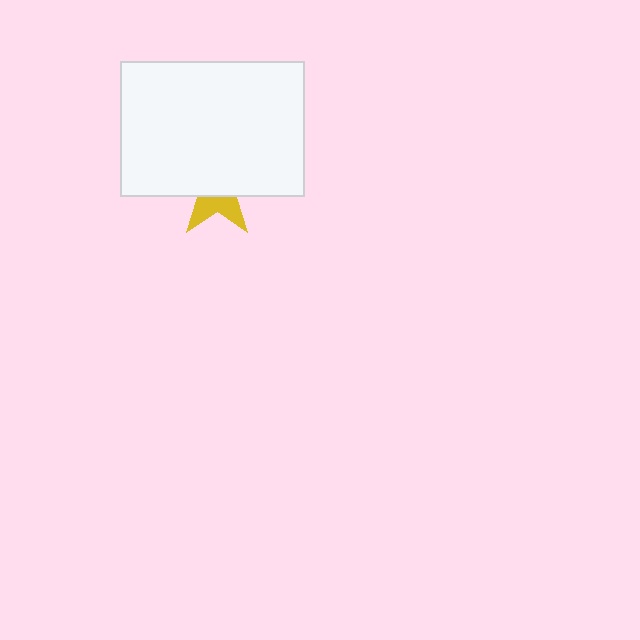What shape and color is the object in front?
The object in front is a white rectangle.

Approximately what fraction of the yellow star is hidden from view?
Roughly 65% of the yellow star is hidden behind the white rectangle.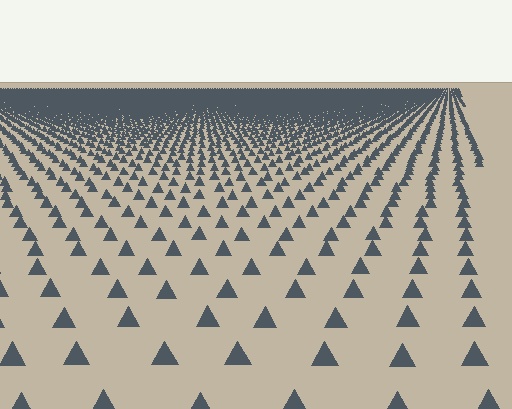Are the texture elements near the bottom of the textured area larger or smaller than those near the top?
Larger. Near the bottom, elements are closer to the viewer and appear at a bigger on-screen size.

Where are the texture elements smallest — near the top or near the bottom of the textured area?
Near the top.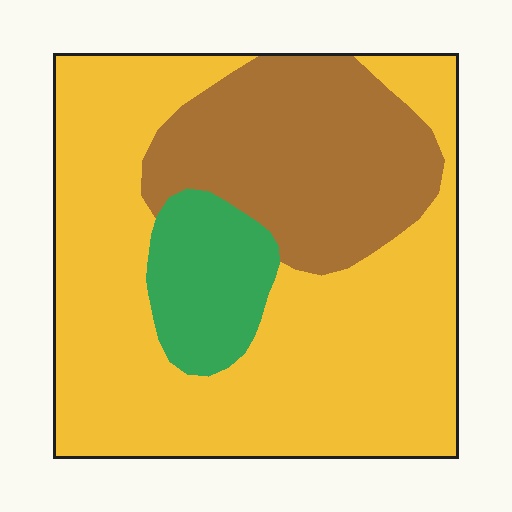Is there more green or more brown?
Brown.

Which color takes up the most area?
Yellow, at roughly 60%.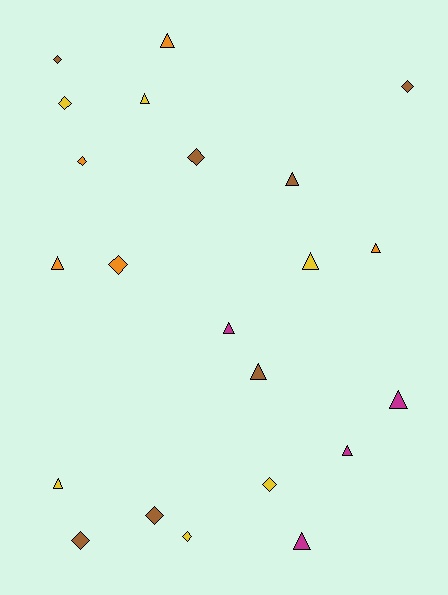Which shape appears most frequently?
Triangle, with 12 objects.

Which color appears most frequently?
Brown, with 7 objects.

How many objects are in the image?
There are 22 objects.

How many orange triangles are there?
There are 3 orange triangles.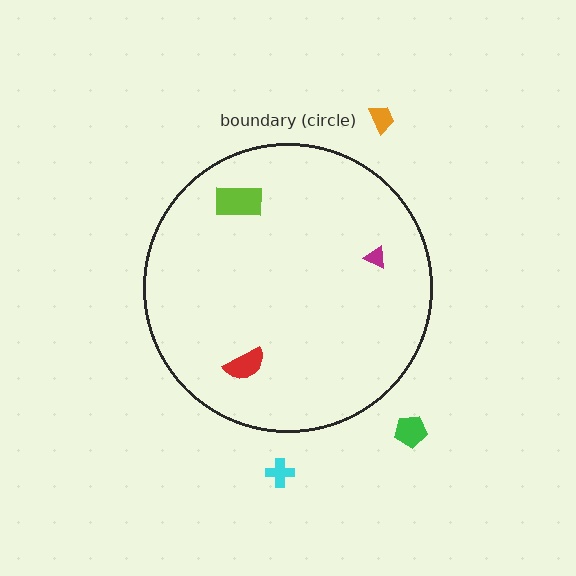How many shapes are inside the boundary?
3 inside, 3 outside.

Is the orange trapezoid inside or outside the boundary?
Outside.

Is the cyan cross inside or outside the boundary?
Outside.